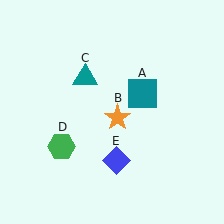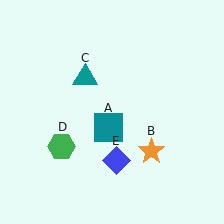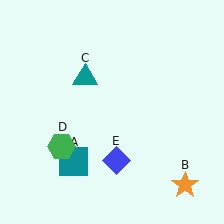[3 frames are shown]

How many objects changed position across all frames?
2 objects changed position: teal square (object A), orange star (object B).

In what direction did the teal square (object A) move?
The teal square (object A) moved down and to the left.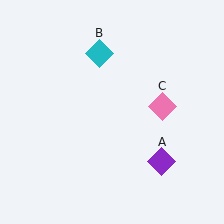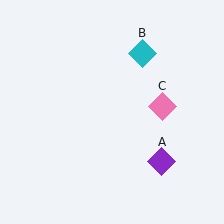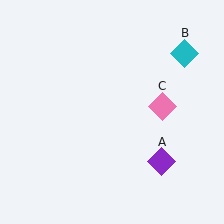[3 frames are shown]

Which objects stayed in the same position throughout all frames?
Purple diamond (object A) and pink diamond (object C) remained stationary.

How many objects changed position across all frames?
1 object changed position: cyan diamond (object B).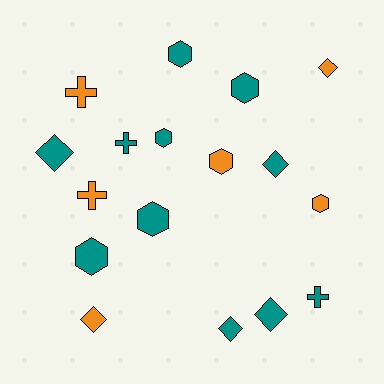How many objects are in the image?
There are 17 objects.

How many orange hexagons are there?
There are 2 orange hexagons.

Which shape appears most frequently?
Hexagon, with 7 objects.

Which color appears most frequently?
Teal, with 11 objects.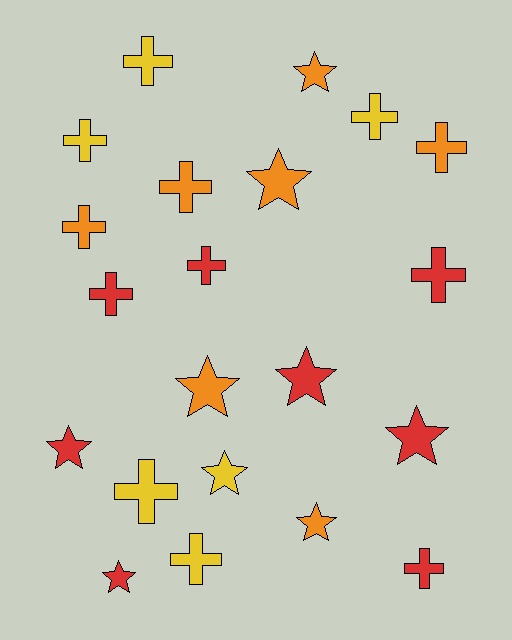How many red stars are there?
There are 4 red stars.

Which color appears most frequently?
Red, with 8 objects.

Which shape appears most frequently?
Cross, with 12 objects.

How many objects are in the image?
There are 21 objects.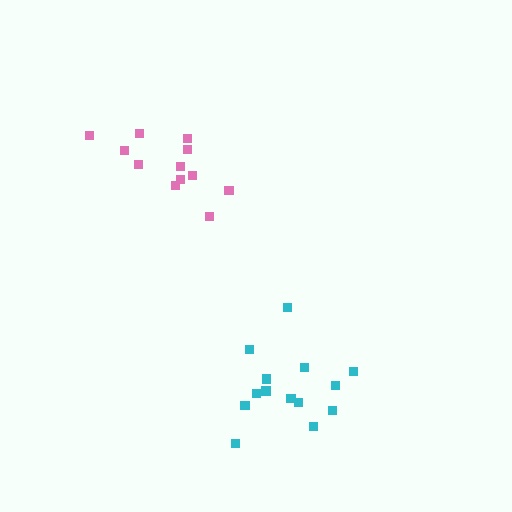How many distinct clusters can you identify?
There are 2 distinct clusters.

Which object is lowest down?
The cyan cluster is bottommost.